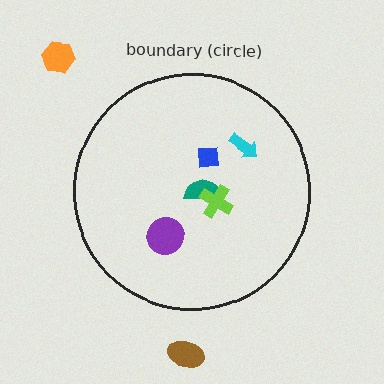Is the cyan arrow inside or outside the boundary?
Inside.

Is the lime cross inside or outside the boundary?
Inside.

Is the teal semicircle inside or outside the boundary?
Inside.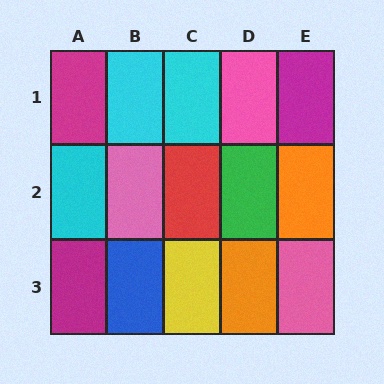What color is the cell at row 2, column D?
Green.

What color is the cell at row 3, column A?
Magenta.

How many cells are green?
1 cell is green.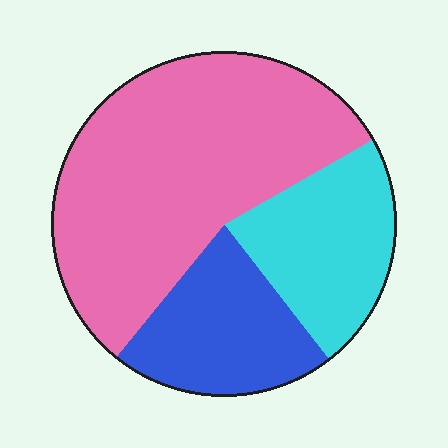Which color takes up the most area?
Pink, at roughly 55%.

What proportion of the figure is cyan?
Cyan covers about 25% of the figure.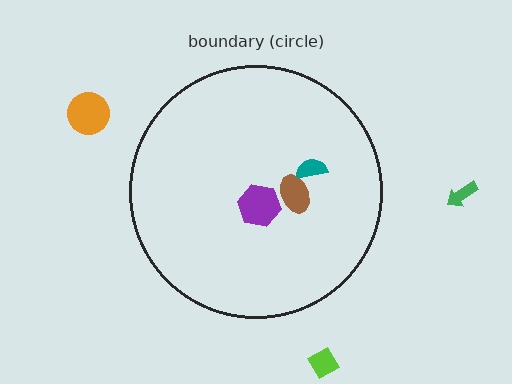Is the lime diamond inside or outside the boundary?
Outside.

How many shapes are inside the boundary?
3 inside, 3 outside.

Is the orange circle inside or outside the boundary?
Outside.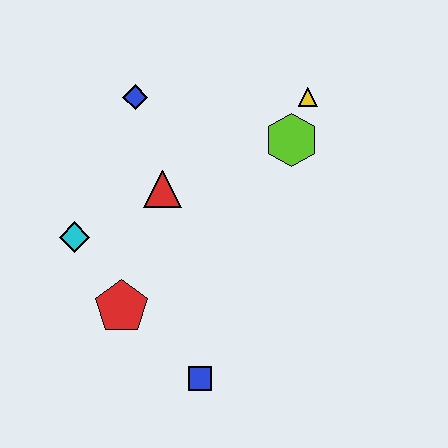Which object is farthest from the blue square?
The yellow triangle is farthest from the blue square.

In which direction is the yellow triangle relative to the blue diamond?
The yellow triangle is to the right of the blue diamond.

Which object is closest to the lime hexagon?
The yellow triangle is closest to the lime hexagon.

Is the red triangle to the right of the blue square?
No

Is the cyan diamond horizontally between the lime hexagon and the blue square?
No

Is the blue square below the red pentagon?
Yes